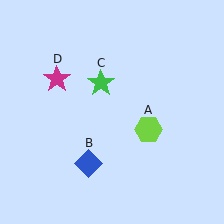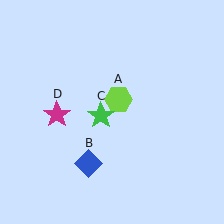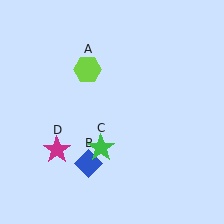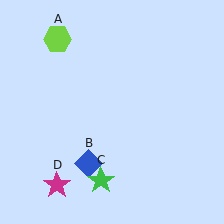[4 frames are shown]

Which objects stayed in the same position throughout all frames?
Blue diamond (object B) remained stationary.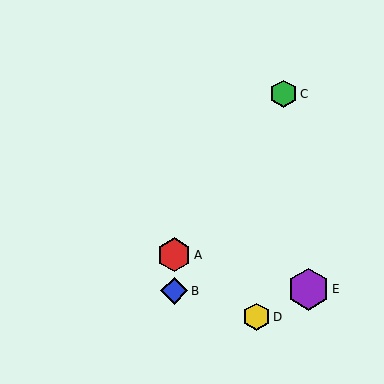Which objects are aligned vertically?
Objects A, B are aligned vertically.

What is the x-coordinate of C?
Object C is at x≈284.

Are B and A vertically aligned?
Yes, both are at x≈174.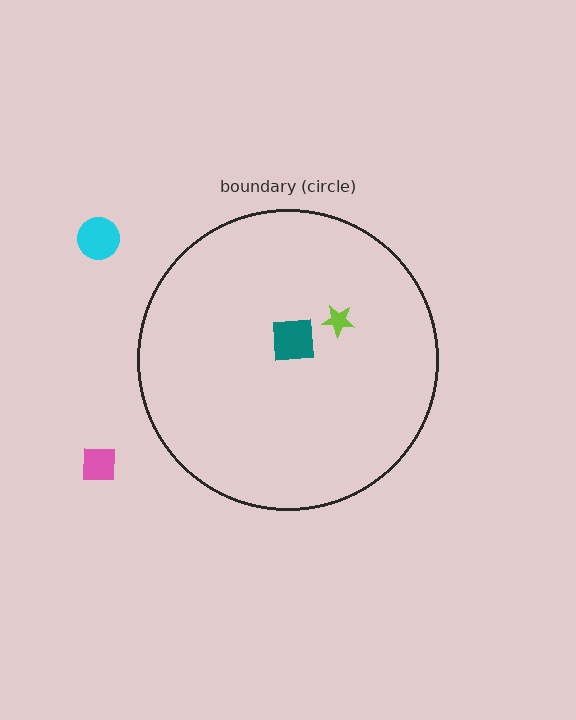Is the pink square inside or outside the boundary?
Outside.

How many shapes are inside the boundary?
2 inside, 2 outside.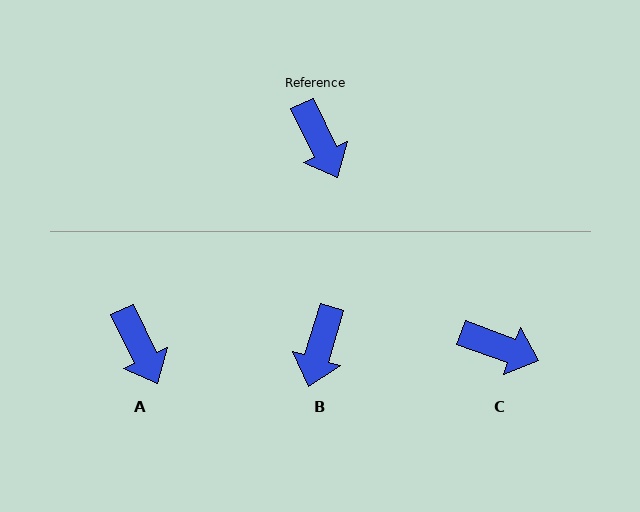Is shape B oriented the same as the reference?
No, it is off by about 42 degrees.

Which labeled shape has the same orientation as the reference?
A.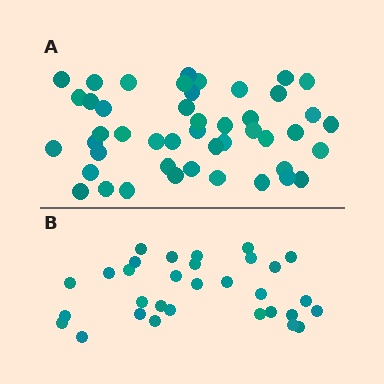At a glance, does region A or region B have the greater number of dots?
Region A (the top region) has more dots.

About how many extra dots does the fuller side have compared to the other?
Region A has approximately 15 more dots than region B.